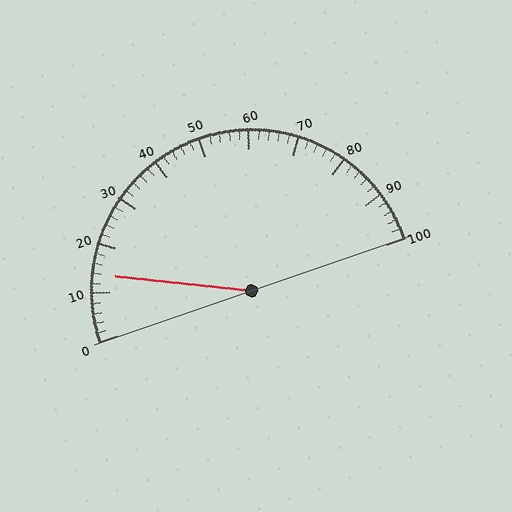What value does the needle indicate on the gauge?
The needle indicates approximately 14.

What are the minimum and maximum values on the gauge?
The gauge ranges from 0 to 100.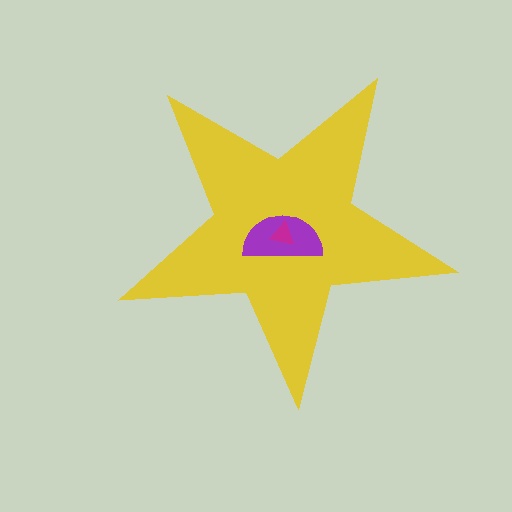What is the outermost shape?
The yellow star.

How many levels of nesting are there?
3.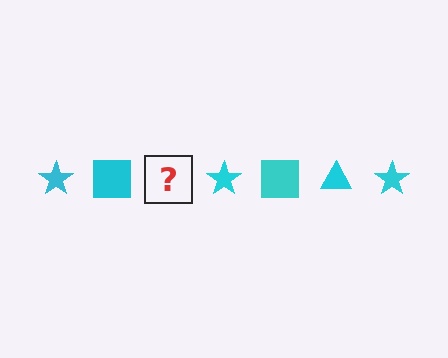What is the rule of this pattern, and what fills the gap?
The rule is that the pattern cycles through star, square, triangle shapes in cyan. The gap should be filled with a cyan triangle.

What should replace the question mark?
The question mark should be replaced with a cyan triangle.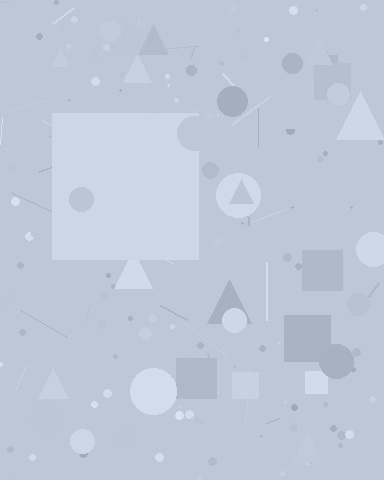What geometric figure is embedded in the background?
A square is embedded in the background.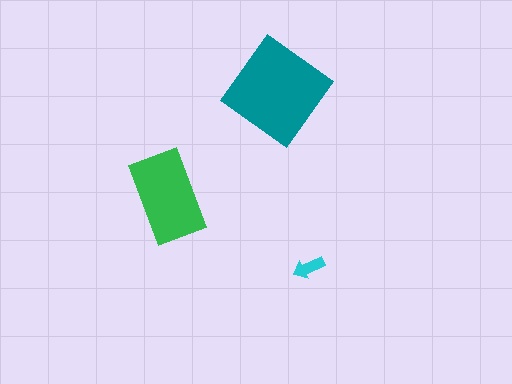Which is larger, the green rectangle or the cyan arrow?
The green rectangle.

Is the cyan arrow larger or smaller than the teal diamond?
Smaller.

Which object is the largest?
The teal diamond.